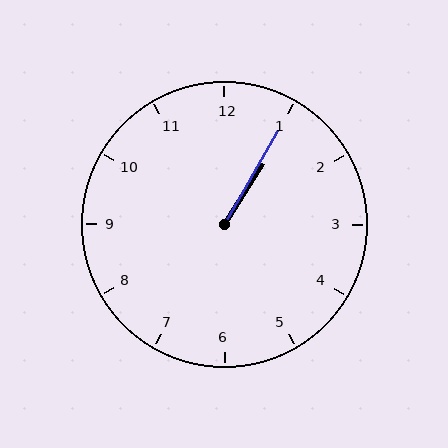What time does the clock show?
1:05.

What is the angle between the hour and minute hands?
Approximately 2 degrees.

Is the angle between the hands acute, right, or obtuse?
It is acute.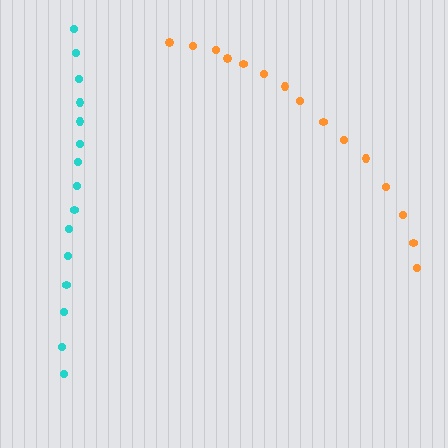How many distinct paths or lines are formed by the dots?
There are 2 distinct paths.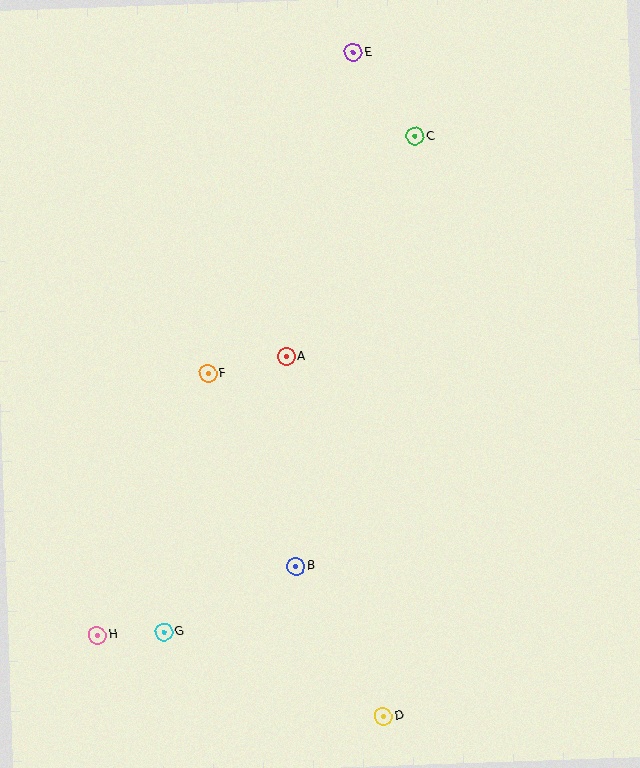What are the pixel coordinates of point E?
Point E is at (353, 52).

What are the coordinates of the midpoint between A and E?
The midpoint between A and E is at (320, 204).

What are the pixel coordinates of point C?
Point C is at (415, 136).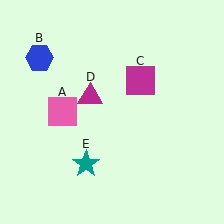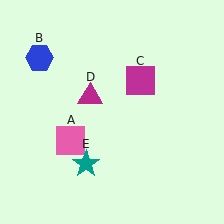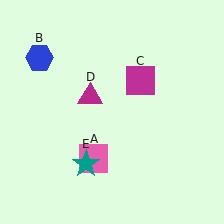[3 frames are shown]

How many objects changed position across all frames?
1 object changed position: pink square (object A).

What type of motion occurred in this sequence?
The pink square (object A) rotated counterclockwise around the center of the scene.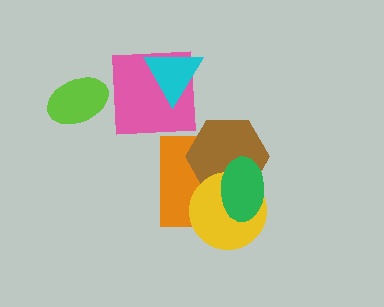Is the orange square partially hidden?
Yes, it is partially covered by another shape.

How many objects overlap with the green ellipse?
3 objects overlap with the green ellipse.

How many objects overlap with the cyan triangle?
1 object overlaps with the cyan triangle.